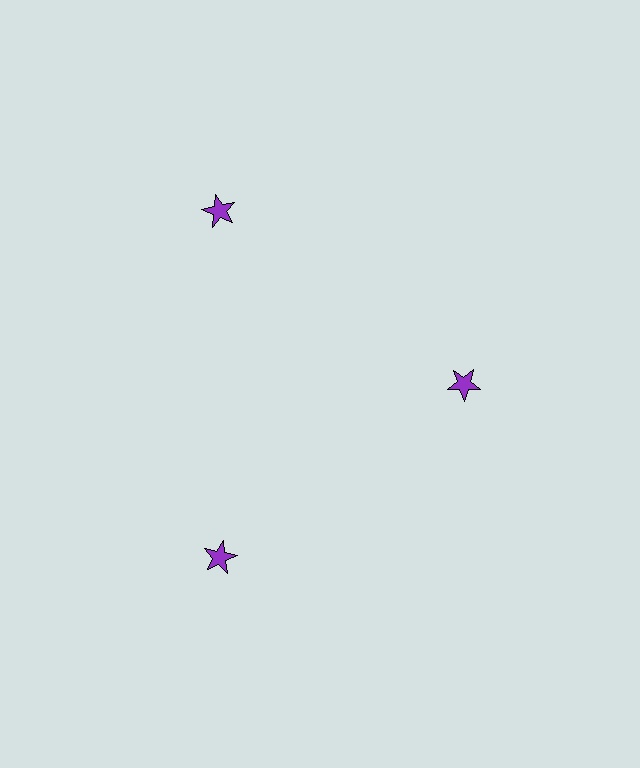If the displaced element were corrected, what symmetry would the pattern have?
It would have 3-fold rotational symmetry — the pattern would map onto itself every 120 degrees.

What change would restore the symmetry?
The symmetry would be restored by moving it outward, back onto the ring so that all 3 stars sit at equal angles and equal distance from the center.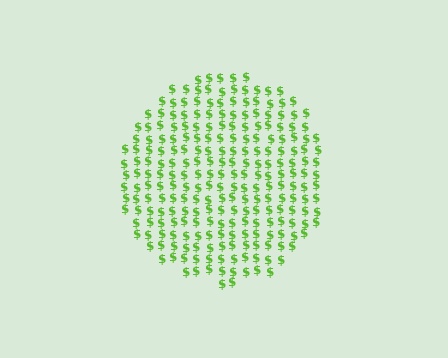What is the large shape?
The large shape is a circle.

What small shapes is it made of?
It is made of small dollar signs.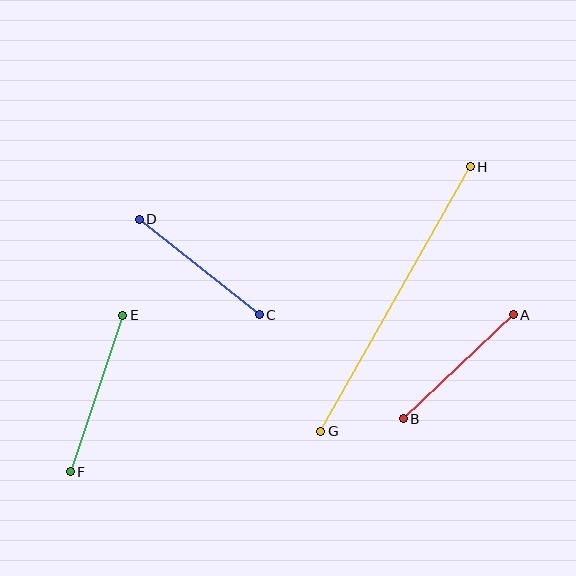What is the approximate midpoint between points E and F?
The midpoint is at approximately (97, 393) pixels.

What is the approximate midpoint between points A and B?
The midpoint is at approximately (458, 367) pixels.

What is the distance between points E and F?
The distance is approximately 165 pixels.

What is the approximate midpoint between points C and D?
The midpoint is at approximately (199, 267) pixels.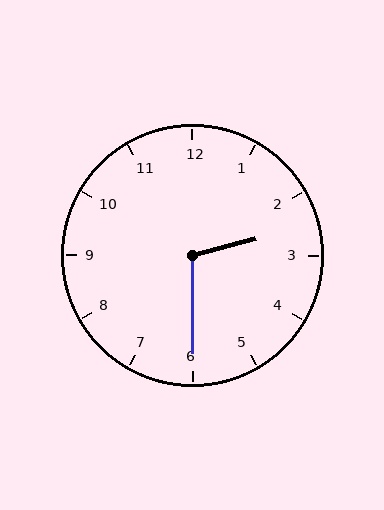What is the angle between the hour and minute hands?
Approximately 105 degrees.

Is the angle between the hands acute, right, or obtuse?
It is obtuse.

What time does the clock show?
2:30.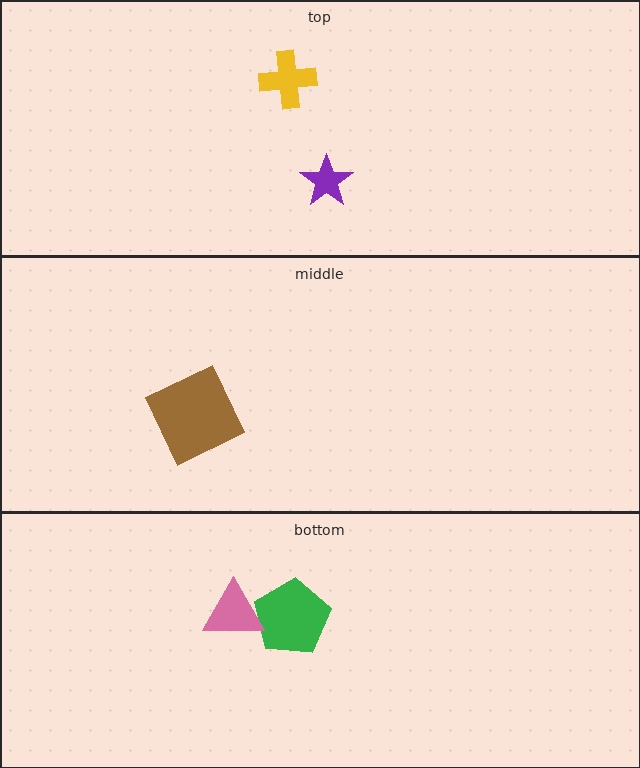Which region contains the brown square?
The middle region.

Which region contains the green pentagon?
The bottom region.